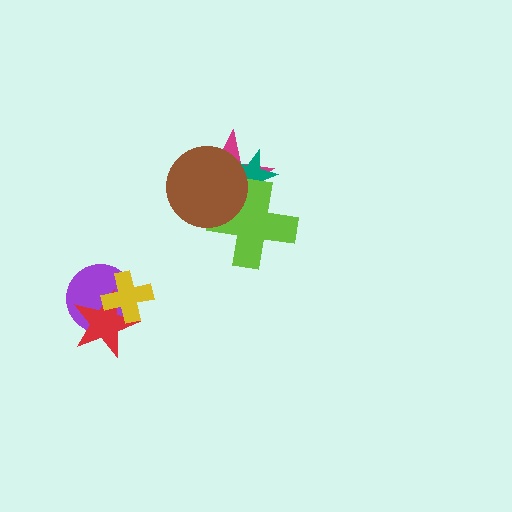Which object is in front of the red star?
The yellow cross is in front of the red star.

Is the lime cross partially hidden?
Yes, it is partially covered by another shape.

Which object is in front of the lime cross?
The brown circle is in front of the lime cross.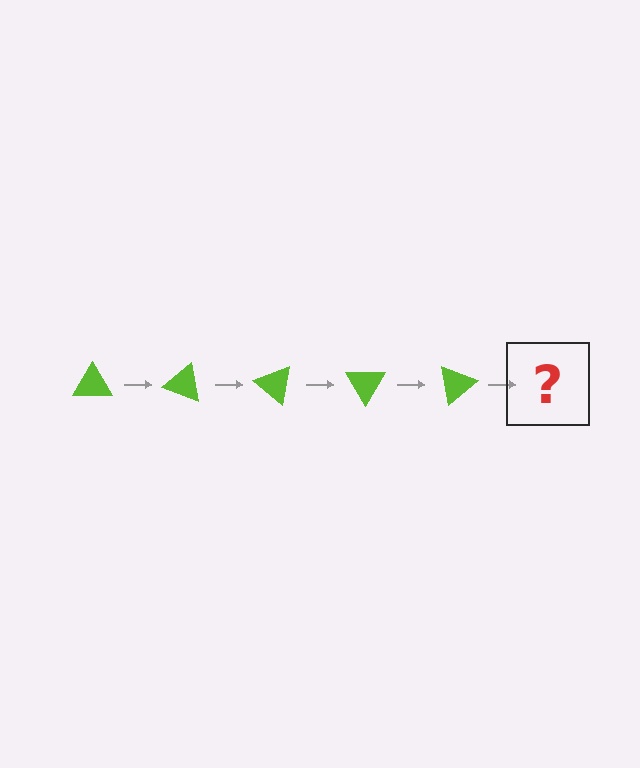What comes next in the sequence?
The next element should be a lime triangle rotated 100 degrees.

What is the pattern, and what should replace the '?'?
The pattern is that the triangle rotates 20 degrees each step. The '?' should be a lime triangle rotated 100 degrees.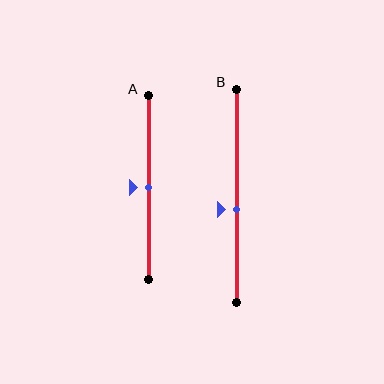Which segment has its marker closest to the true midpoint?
Segment A has its marker closest to the true midpoint.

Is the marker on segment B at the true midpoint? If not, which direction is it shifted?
No, the marker on segment B is shifted downward by about 6% of the segment length.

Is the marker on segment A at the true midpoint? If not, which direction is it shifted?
Yes, the marker on segment A is at the true midpoint.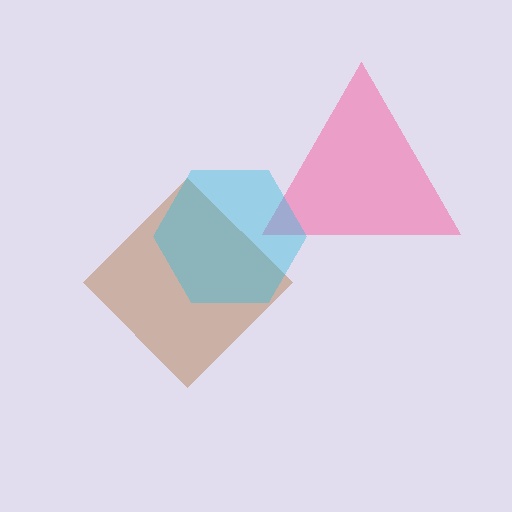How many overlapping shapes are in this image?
There are 3 overlapping shapes in the image.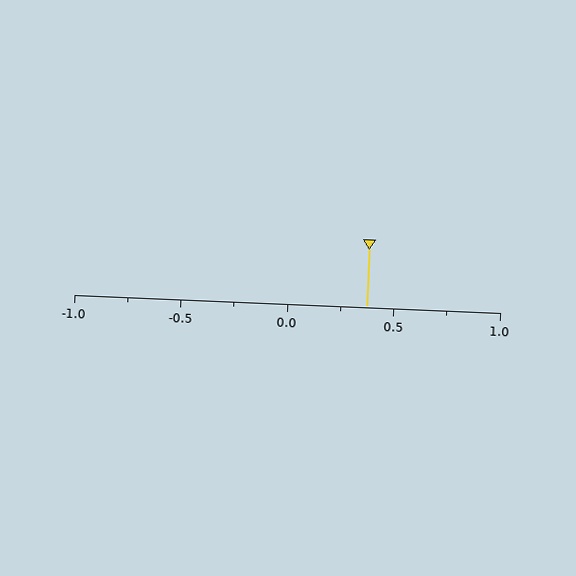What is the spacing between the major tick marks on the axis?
The major ticks are spaced 0.5 apart.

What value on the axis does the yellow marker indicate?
The marker indicates approximately 0.38.